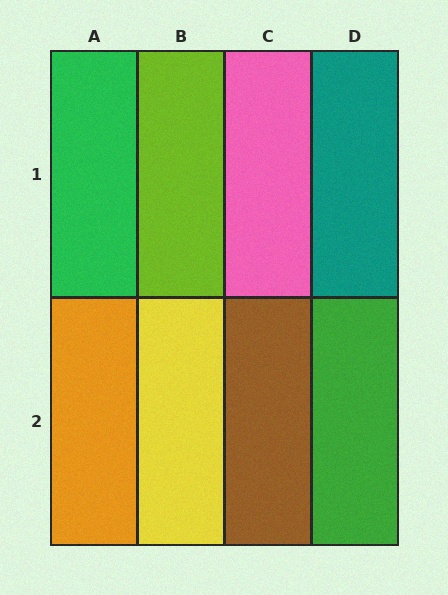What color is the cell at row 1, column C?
Pink.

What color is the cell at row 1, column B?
Lime.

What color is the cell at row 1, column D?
Teal.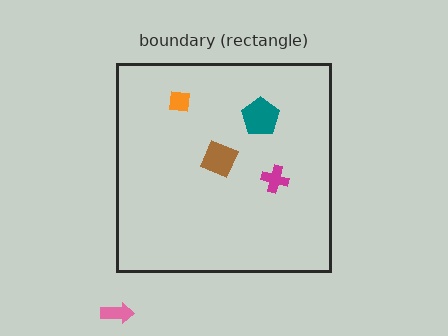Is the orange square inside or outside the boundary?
Inside.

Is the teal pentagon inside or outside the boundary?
Inside.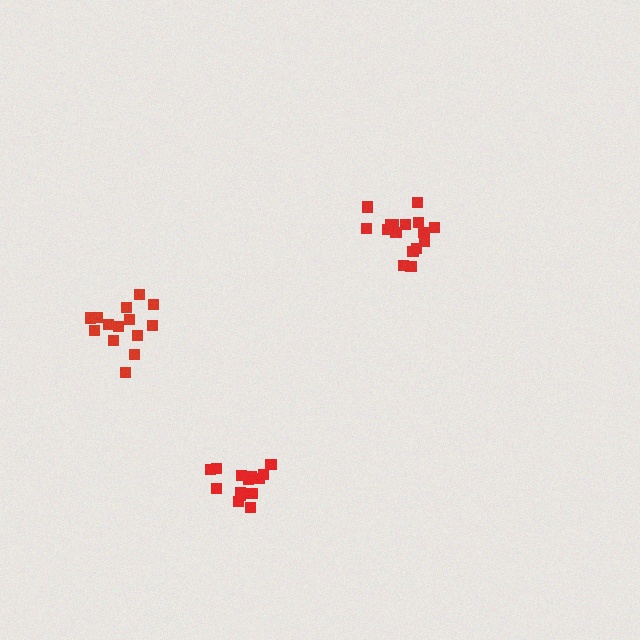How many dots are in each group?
Group 1: 14 dots, Group 2: 16 dots, Group 3: 15 dots (45 total).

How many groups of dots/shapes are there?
There are 3 groups.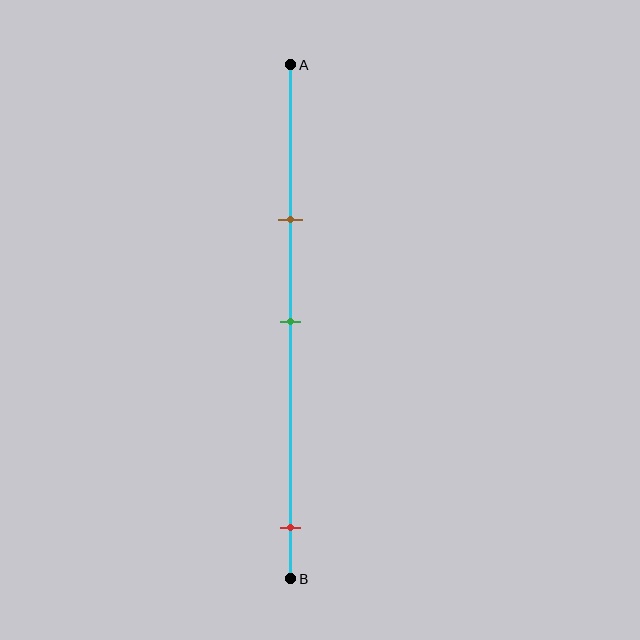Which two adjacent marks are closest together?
The brown and green marks are the closest adjacent pair.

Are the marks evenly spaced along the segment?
No, the marks are not evenly spaced.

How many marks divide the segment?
There are 3 marks dividing the segment.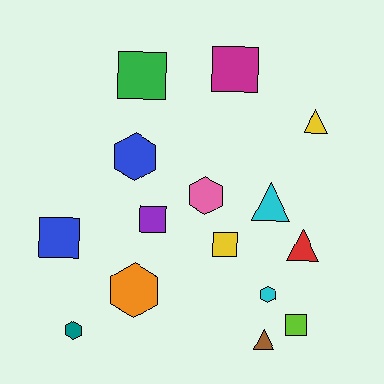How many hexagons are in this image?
There are 5 hexagons.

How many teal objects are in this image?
There is 1 teal object.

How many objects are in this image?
There are 15 objects.